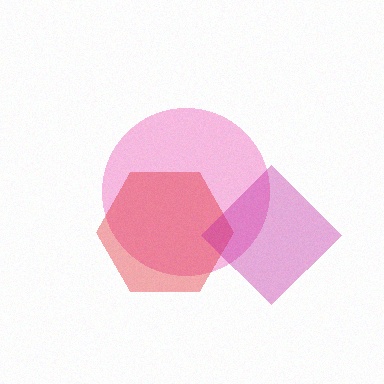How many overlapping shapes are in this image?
There are 3 overlapping shapes in the image.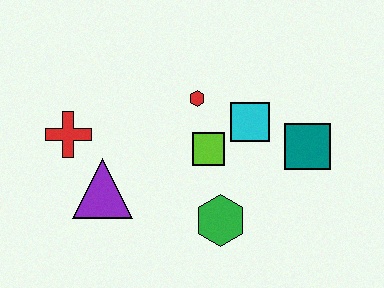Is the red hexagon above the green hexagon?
Yes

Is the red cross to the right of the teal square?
No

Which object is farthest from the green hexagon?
The red cross is farthest from the green hexagon.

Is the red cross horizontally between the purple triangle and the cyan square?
No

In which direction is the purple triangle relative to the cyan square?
The purple triangle is to the left of the cyan square.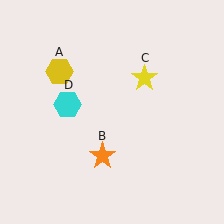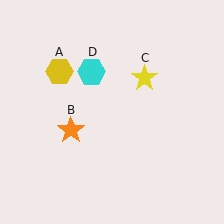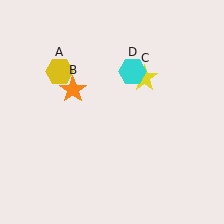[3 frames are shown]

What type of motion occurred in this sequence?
The orange star (object B), cyan hexagon (object D) rotated clockwise around the center of the scene.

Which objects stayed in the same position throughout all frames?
Yellow hexagon (object A) and yellow star (object C) remained stationary.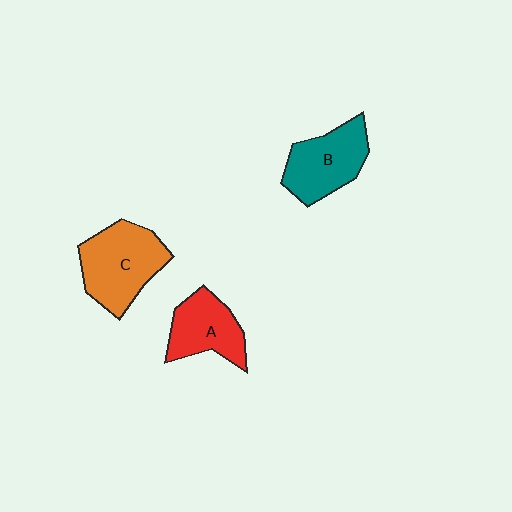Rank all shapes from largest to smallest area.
From largest to smallest: C (orange), B (teal), A (red).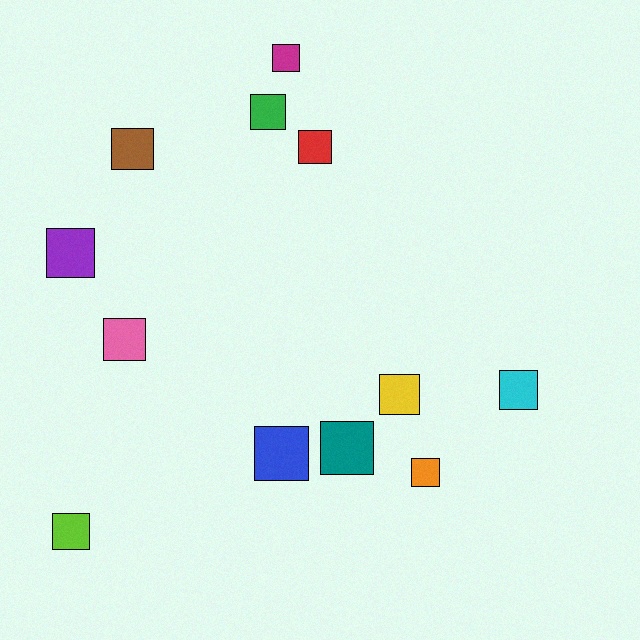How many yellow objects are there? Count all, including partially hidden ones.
There is 1 yellow object.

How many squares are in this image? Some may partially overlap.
There are 12 squares.